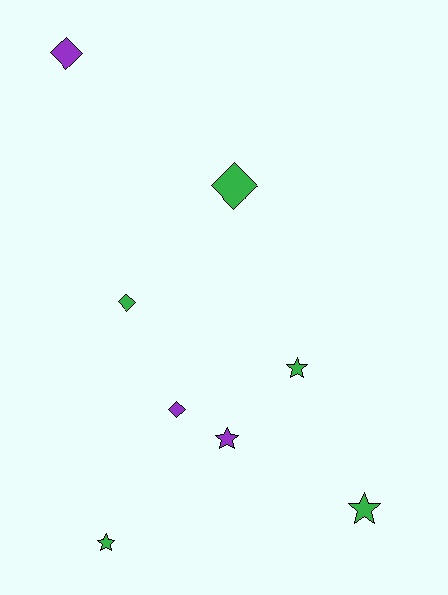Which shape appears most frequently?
Diamond, with 4 objects.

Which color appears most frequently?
Green, with 5 objects.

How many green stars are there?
There are 3 green stars.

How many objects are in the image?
There are 8 objects.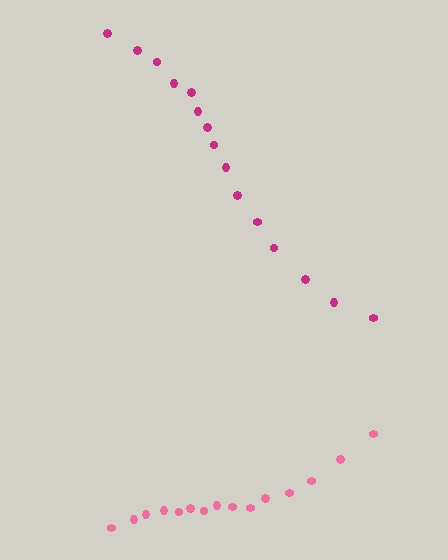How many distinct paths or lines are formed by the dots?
There are 2 distinct paths.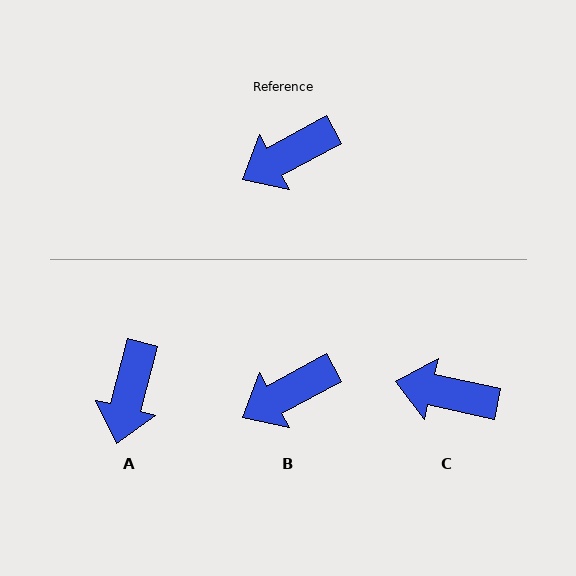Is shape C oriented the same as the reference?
No, it is off by about 41 degrees.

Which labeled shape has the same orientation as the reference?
B.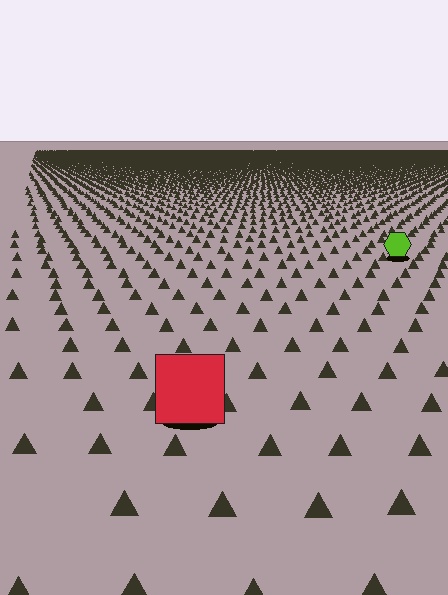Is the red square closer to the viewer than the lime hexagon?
Yes. The red square is closer — you can tell from the texture gradient: the ground texture is coarser near it.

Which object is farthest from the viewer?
The lime hexagon is farthest from the viewer. It appears smaller and the ground texture around it is denser.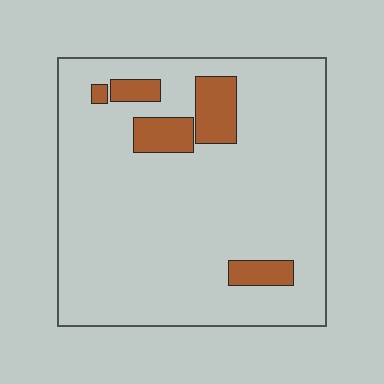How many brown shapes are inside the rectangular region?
5.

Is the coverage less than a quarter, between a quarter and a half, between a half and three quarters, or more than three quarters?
Less than a quarter.